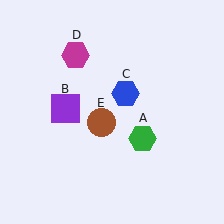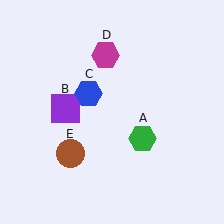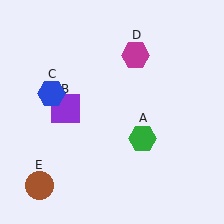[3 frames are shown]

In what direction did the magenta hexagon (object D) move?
The magenta hexagon (object D) moved right.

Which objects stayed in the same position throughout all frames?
Green hexagon (object A) and purple square (object B) remained stationary.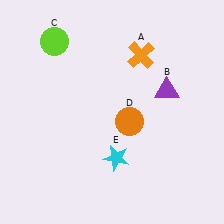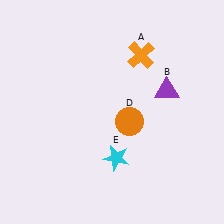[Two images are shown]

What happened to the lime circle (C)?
The lime circle (C) was removed in Image 2. It was in the top-left area of Image 1.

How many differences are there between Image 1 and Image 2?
There is 1 difference between the two images.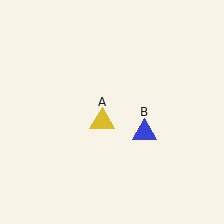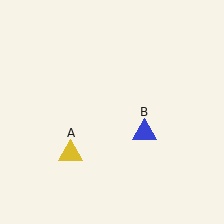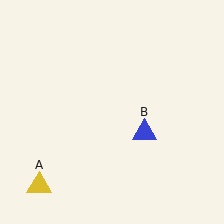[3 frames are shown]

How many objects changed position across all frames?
1 object changed position: yellow triangle (object A).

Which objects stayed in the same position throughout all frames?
Blue triangle (object B) remained stationary.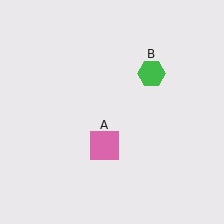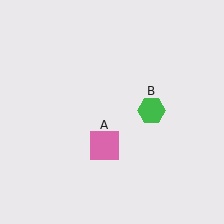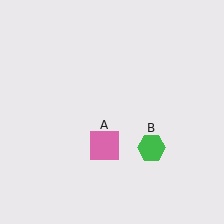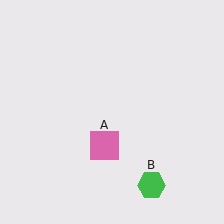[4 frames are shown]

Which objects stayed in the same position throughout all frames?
Pink square (object A) remained stationary.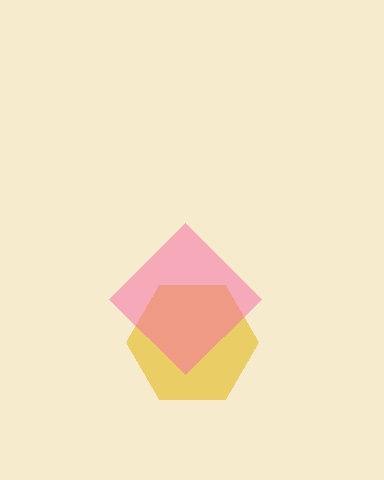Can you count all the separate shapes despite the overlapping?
Yes, there are 2 separate shapes.